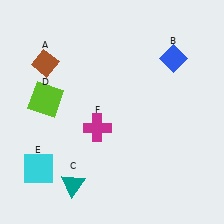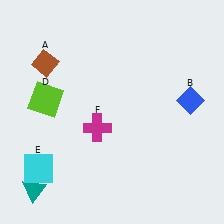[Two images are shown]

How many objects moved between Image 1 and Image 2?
2 objects moved between the two images.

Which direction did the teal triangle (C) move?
The teal triangle (C) moved left.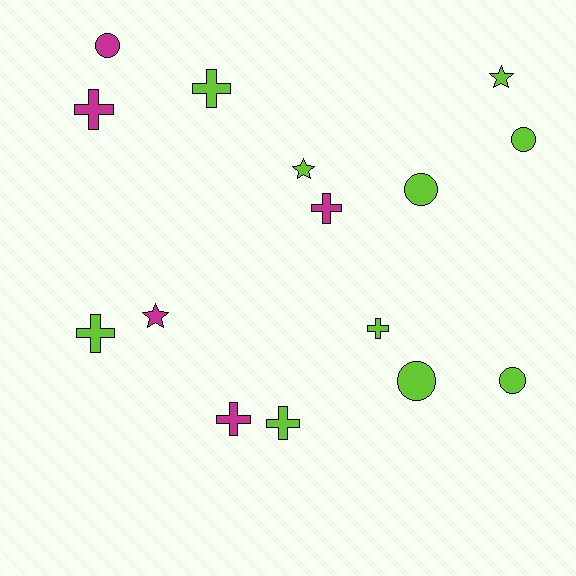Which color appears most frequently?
Lime, with 10 objects.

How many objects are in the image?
There are 15 objects.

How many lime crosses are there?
There are 4 lime crosses.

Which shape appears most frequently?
Cross, with 7 objects.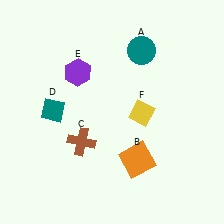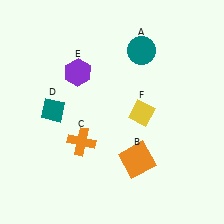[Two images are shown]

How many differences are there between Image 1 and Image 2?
There is 1 difference between the two images.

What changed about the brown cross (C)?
In Image 1, C is brown. In Image 2, it changed to orange.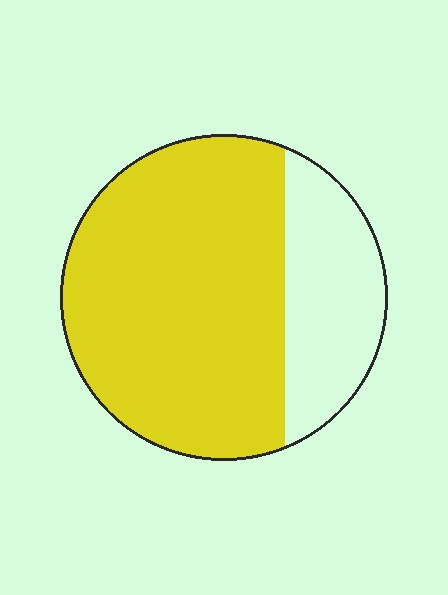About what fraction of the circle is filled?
About three quarters (3/4).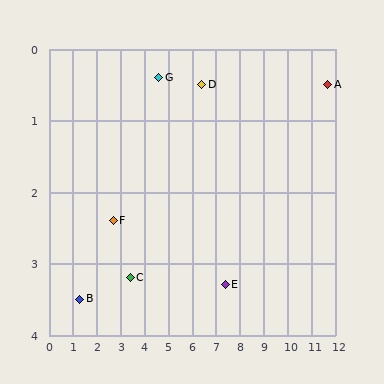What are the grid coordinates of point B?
Point B is at approximately (1.3, 3.5).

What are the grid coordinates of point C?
Point C is at approximately (3.4, 3.2).